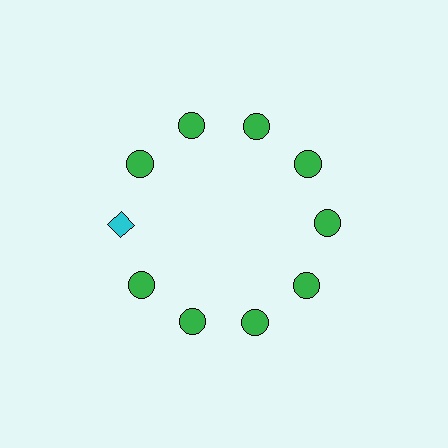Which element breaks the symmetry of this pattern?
The cyan diamond at roughly the 9 o'clock position breaks the symmetry. All other shapes are green circles.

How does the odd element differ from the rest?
It differs in both color (cyan instead of green) and shape (diamond instead of circle).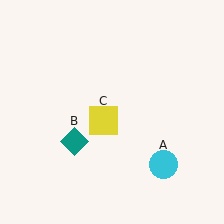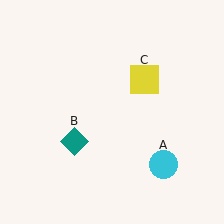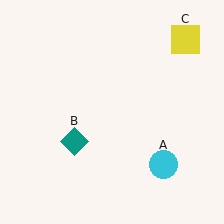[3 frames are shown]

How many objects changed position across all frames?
1 object changed position: yellow square (object C).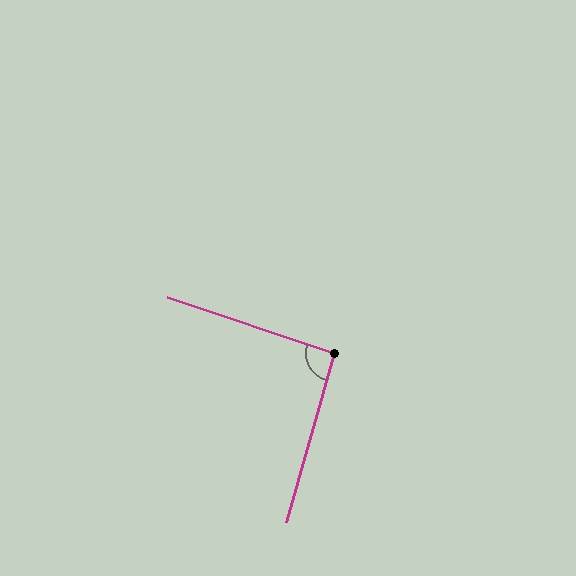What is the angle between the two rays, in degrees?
Approximately 93 degrees.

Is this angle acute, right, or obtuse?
It is approximately a right angle.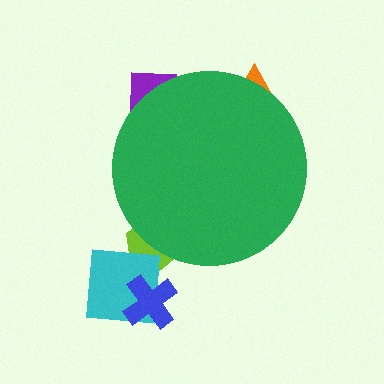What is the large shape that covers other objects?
A green circle.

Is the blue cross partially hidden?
No, the blue cross is fully visible.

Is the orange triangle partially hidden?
Yes, the orange triangle is partially hidden behind the green circle.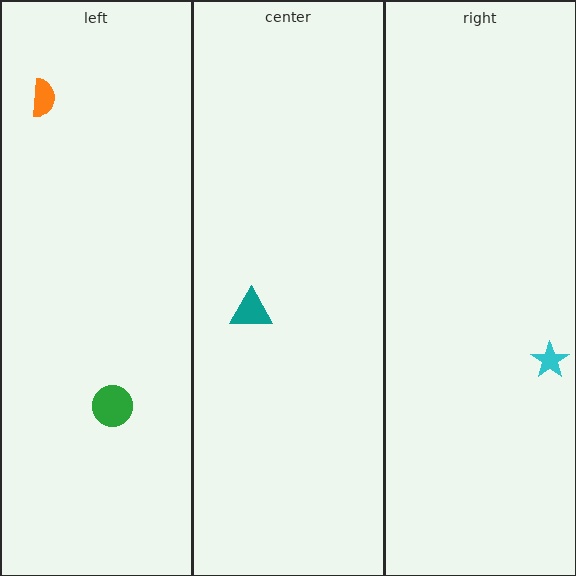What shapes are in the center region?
The teal triangle.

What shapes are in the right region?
The cyan star.